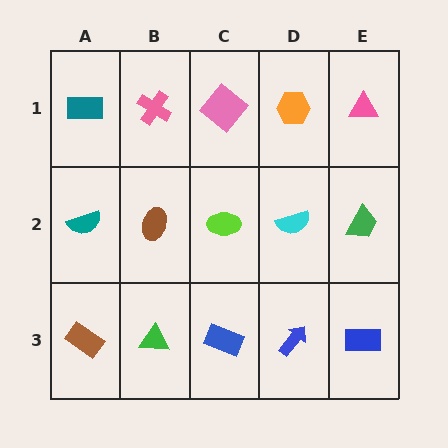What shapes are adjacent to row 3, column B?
A brown ellipse (row 2, column B), a brown rectangle (row 3, column A), a blue rectangle (row 3, column C).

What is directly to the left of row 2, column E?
A cyan semicircle.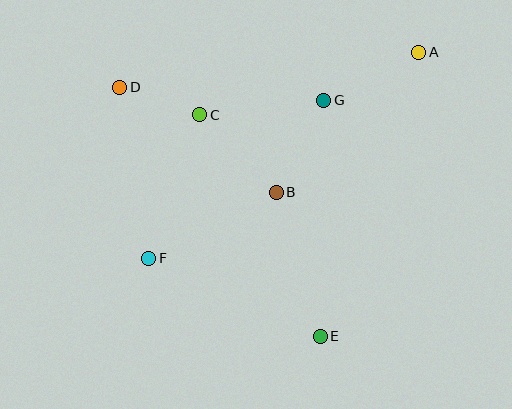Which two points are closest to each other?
Points C and D are closest to each other.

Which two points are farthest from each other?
Points A and F are farthest from each other.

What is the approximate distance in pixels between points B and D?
The distance between B and D is approximately 188 pixels.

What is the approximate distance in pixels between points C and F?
The distance between C and F is approximately 152 pixels.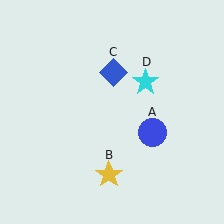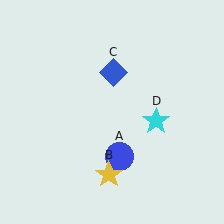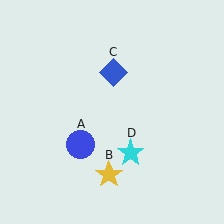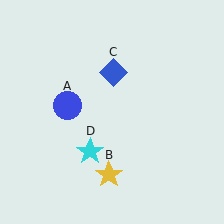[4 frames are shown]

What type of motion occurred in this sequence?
The blue circle (object A), cyan star (object D) rotated clockwise around the center of the scene.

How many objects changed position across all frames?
2 objects changed position: blue circle (object A), cyan star (object D).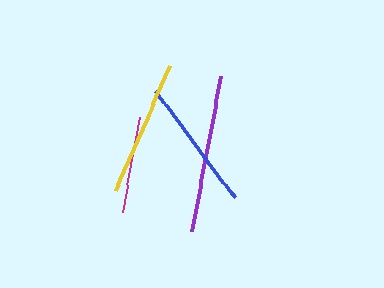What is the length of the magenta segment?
The magenta segment is approximately 96 pixels long.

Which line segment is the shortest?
The magenta line is the shortest at approximately 96 pixels.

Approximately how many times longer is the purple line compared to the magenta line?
The purple line is approximately 1.6 times the length of the magenta line.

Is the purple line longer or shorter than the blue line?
The purple line is longer than the blue line.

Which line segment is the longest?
The purple line is the longest at approximately 158 pixels.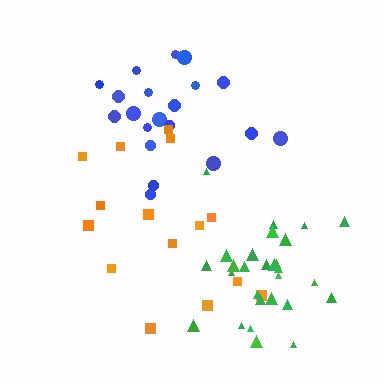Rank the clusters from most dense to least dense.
green, blue, orange.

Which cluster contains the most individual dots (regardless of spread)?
Green (28).